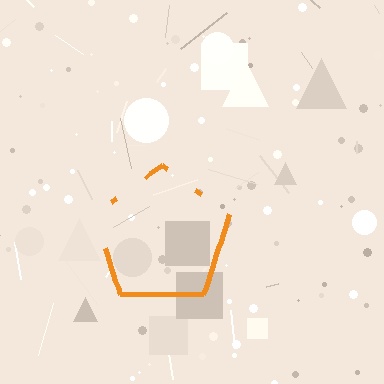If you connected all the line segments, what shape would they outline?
They would outline a pentagon.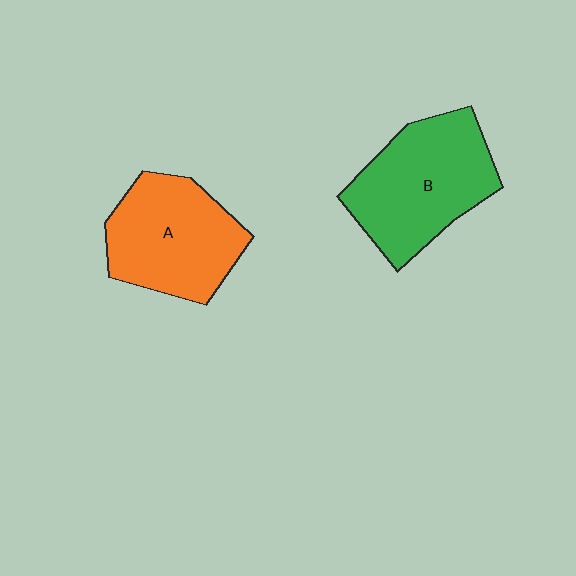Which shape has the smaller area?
Shape A (orange).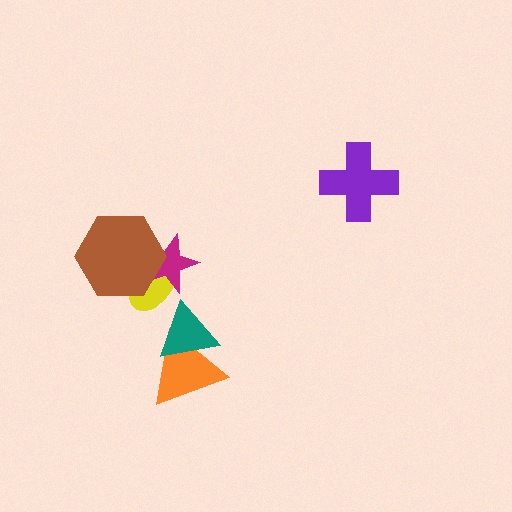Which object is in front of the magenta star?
The brown hexagon is in front of the magenta star.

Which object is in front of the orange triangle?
The teal triangle is in front of the orange triangle.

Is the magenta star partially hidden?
Yes, it is partially covered by another shape.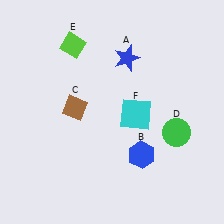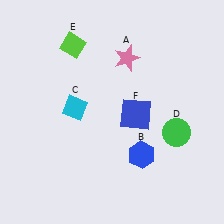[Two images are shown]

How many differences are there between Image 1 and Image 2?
There are 3 differences between the two images.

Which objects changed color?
A changed from blue to pink. C changed from brown to cyan. F changed from cyan to blue.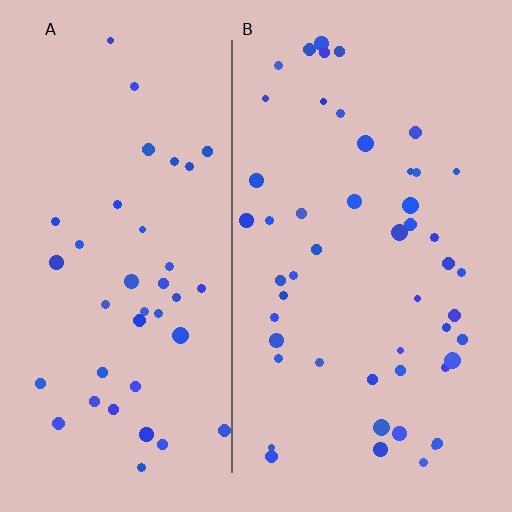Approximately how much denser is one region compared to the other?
Approximately 1.3× — region B over region A.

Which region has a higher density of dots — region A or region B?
B (the right).